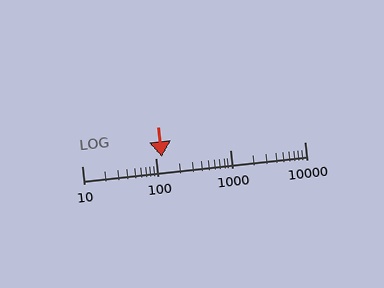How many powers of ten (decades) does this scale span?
The scale spans 3 decades, from 10 to 10000.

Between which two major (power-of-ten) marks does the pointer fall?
The pointer is between 100 and 1000.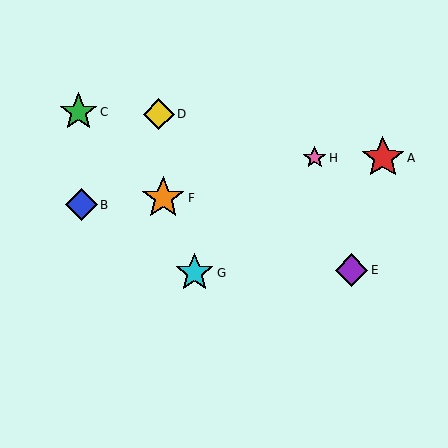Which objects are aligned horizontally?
Objects A, H are aligned horizontally.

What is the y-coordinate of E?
Object E is at y≈270.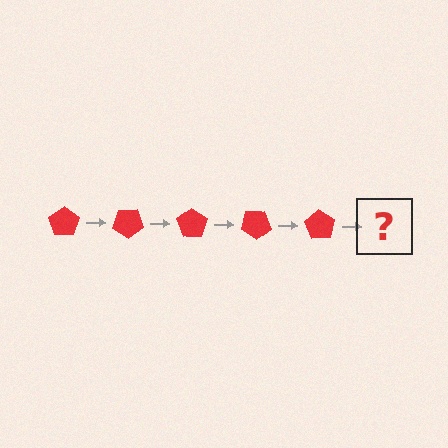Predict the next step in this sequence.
The next step is a red pentagon rotated 175 degrees.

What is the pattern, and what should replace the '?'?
The pattern is that the pentagon rotates 35 degrees each step. The '?' should be a red pentagon rotated 175 degrees.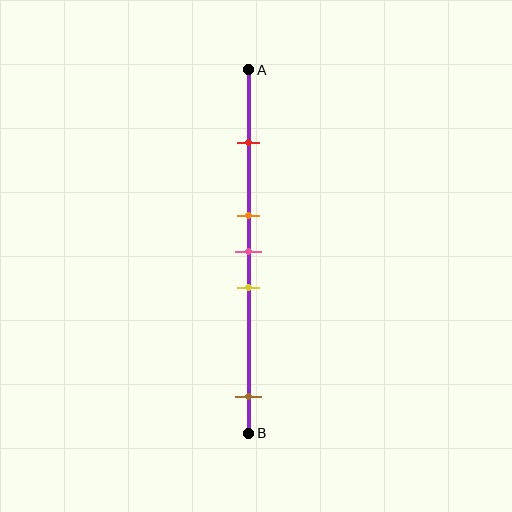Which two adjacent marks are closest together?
The orange and pink marks are the closest adjacent pair.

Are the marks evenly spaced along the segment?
No, the marks are not evenly spaced.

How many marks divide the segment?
There are 5 marks dividing the segment.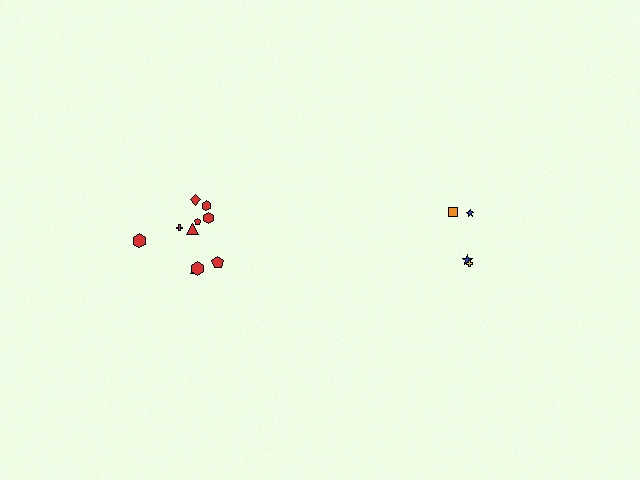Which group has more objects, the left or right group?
The left group.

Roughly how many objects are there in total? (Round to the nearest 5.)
Roughly 15 objects in total.